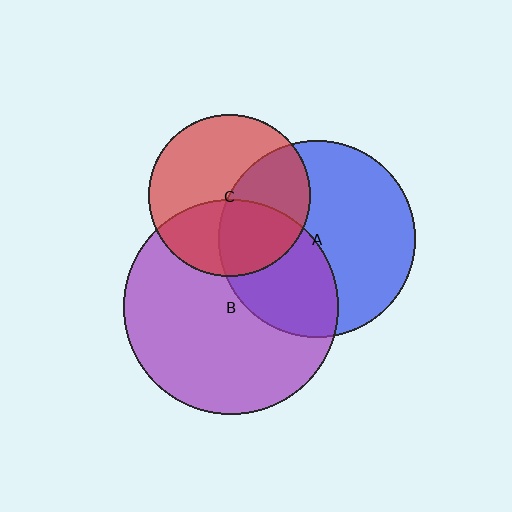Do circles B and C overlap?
Yes.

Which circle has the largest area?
Circle B (purple).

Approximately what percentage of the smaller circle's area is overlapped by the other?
Approximately 40%.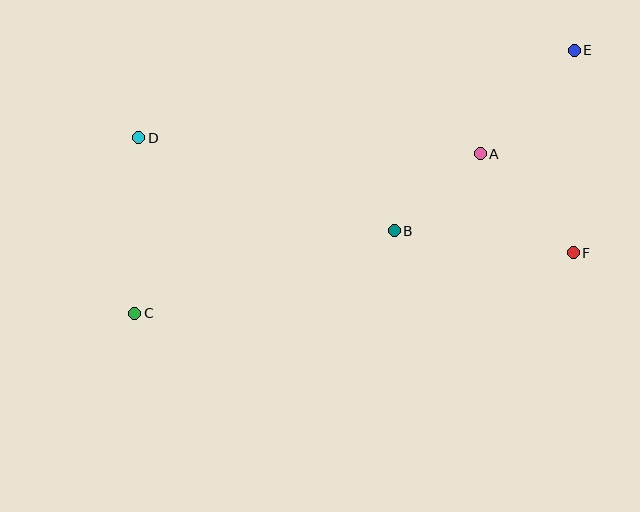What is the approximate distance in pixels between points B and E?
The distance between B and E is approximately 255 pixels.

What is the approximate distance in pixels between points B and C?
The distance between B and C is approximately 273 pixels.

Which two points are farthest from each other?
Points C and E are farthest from each other.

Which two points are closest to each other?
Points A and B are closest to each other.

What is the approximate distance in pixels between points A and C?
The distance between A and C is approximately 381 pixels.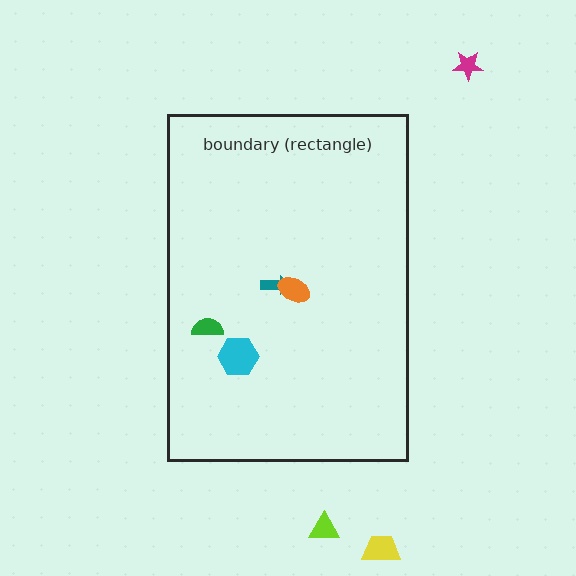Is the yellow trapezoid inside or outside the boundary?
Outside.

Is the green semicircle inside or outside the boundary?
Inside.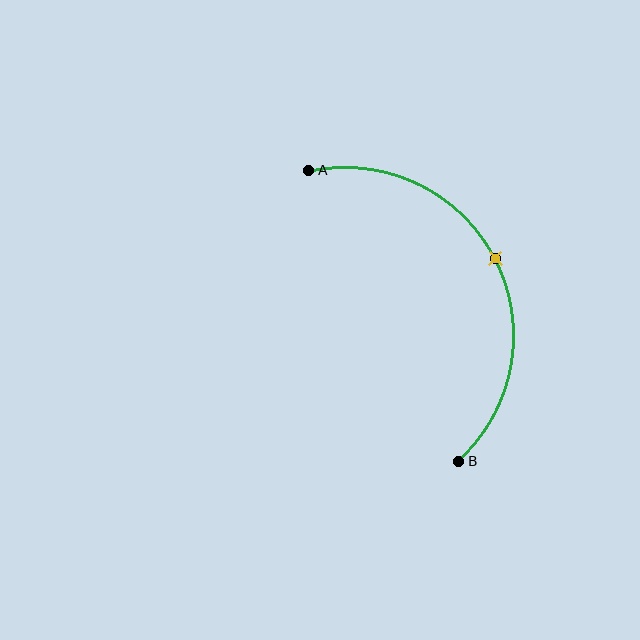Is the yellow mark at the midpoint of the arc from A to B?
Yes. The yellow mark lies on the arc at equal arc-length from both A and B — it is the arc midpoint.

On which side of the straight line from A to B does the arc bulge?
The arc bulges to the right of the straight line connecting A and B.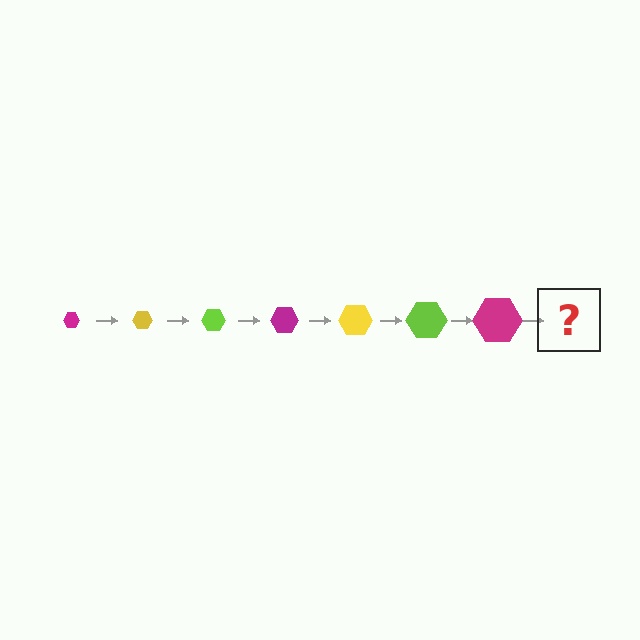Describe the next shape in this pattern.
It should be a yellow hexagon, larger than the previous one.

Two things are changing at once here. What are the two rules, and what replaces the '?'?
The two rules are that the hexagon grows larger each step and the color cycles through magenta, yellow, and lime. The '?' should be a yellow hexagon, larger than the previous one.